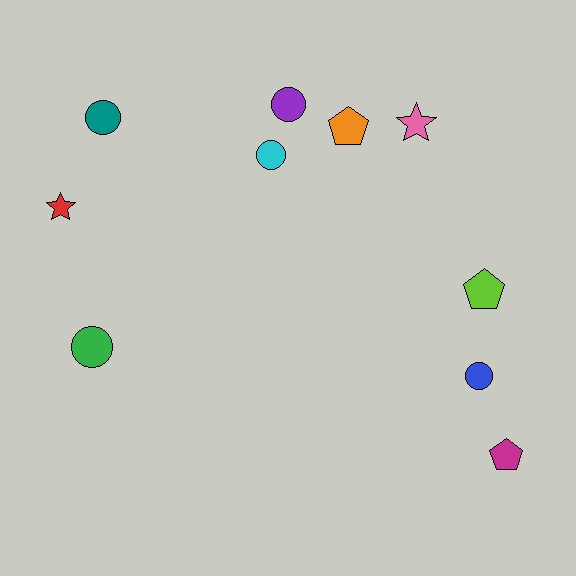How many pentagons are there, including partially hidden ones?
There are 3 pentagons.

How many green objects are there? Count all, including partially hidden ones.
There is 1 green object.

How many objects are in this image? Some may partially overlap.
There are 10 objects.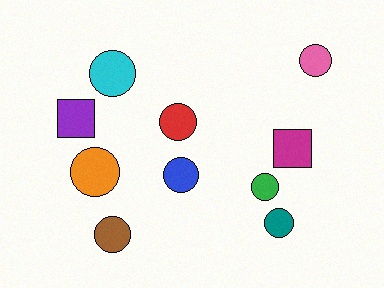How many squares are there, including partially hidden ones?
There are 2 squares.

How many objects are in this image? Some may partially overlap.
There are 10 objects.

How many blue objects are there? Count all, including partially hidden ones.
There is 1 blue object.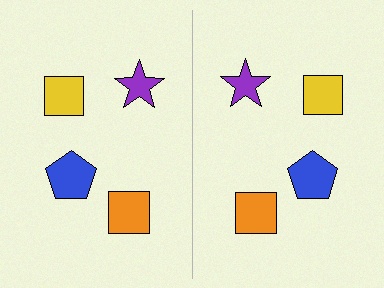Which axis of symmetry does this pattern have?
The pattern has a vertical axis of symmetry running through the center of the image.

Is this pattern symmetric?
Yes, this pattern has bilateral (reflection) symmetry.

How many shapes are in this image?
There are 8 shapes in this image.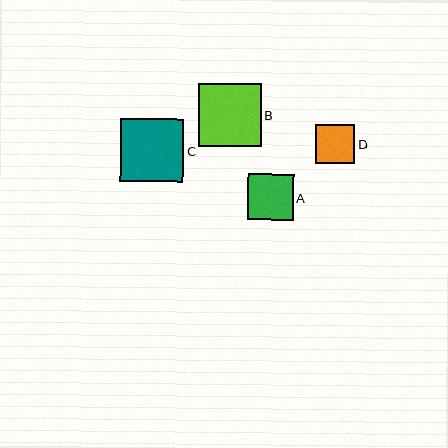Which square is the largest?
Square C is the largest with a size of approximately 64 pixels.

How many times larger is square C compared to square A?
Square C is approximately 1.4 times the size of square A.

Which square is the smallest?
Square D is the smallest with a size of approximately 39 pixels.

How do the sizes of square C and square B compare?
Square C and square B are approximately the same size.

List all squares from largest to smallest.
From largest to smallest: C, B, A, D.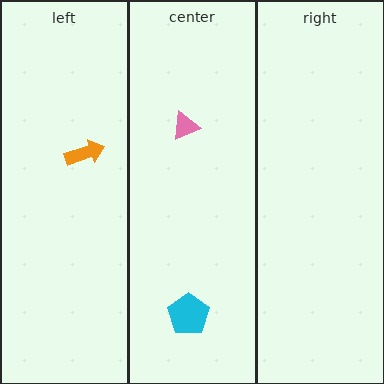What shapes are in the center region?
The cyan pentagon, the pink triangle.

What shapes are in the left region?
The orange arrow.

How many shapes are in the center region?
2.